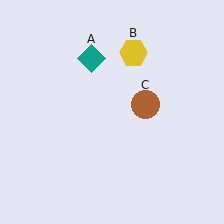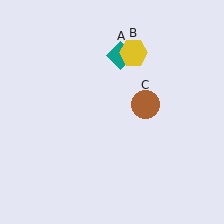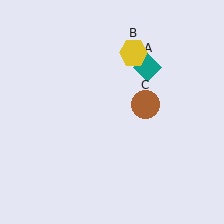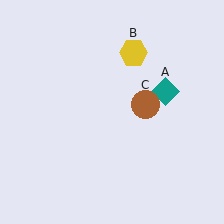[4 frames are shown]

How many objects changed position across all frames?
1 object changed position: teal diamond (object A).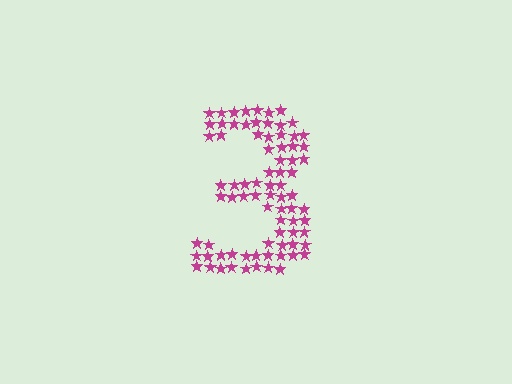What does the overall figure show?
The overall figure shows the digit 3.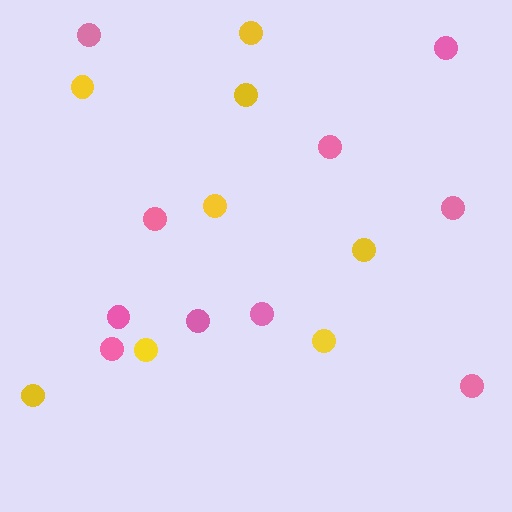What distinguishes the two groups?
There are 2 groups: one group of pink circles (10) and one group of yellow circles (8).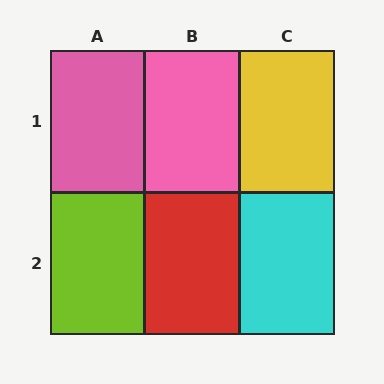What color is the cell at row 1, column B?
Pink.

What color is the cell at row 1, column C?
Yellow.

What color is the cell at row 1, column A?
Pink.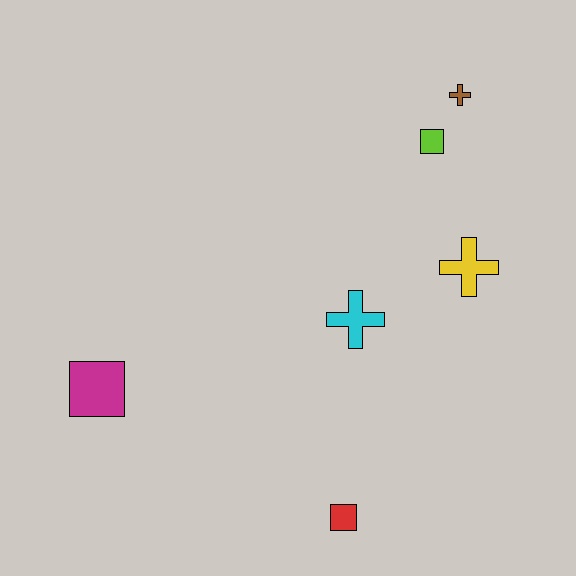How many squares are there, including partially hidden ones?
There are 3 squares.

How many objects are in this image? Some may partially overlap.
There are 6 objects.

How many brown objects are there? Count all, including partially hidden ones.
There is 1 brown object.